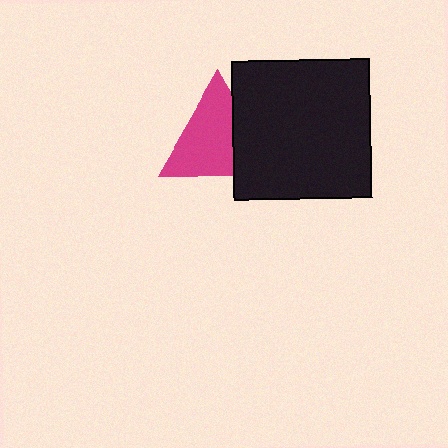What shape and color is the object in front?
The object in front is a black square.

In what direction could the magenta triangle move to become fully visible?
The magenta triangle could move left. That would shift it out from behind the black square entirely.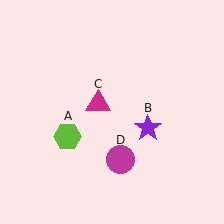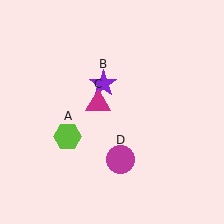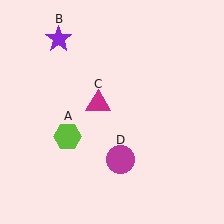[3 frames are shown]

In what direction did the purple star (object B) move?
The purple star (object B) moved up and to the left.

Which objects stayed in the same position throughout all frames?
Lime hexagon (object A) and magenta triangle (object C) and magenta circle (object D) remained stationary.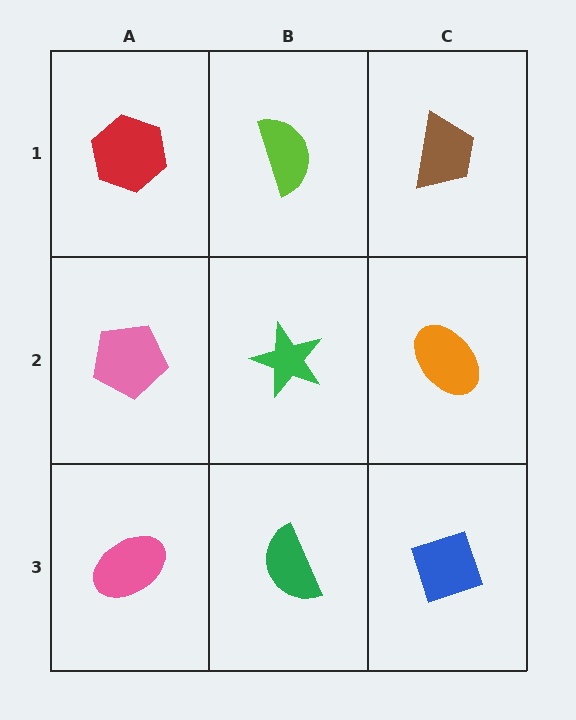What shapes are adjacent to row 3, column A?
A pink pentagon (row 2, column A), a green semicircle (row 3, column B).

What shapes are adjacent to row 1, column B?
A green star (row 2, column B), a red hexagon (row 1, column A), a brown trapezoid (row 1, column C).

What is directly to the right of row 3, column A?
A green semicircle.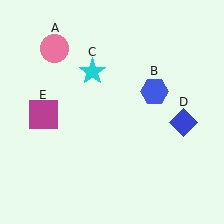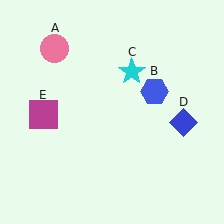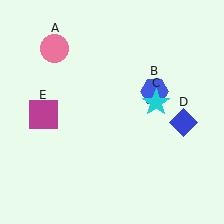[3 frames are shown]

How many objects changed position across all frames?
1 object changed position: cyan star (object C).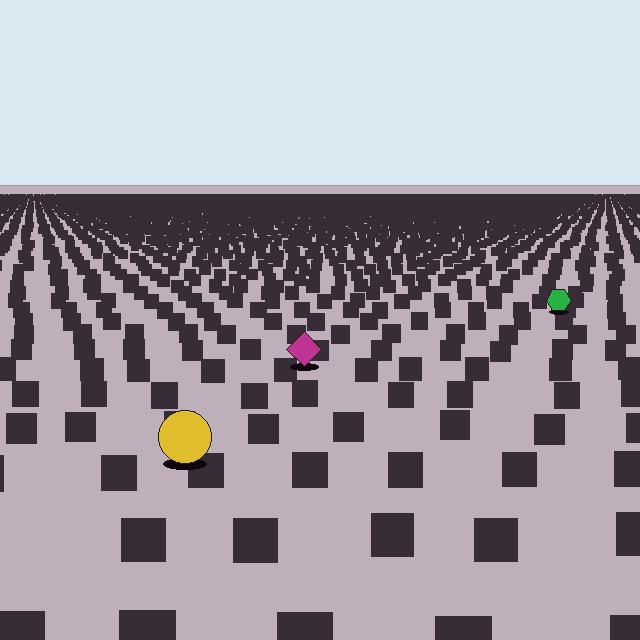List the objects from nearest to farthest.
From nearest to farthest: the yellow circle, the magenta diamond, the green hexagon.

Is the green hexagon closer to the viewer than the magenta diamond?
No. The magenta diamond is closer — you can tell from the texture gradient: the ground texture is coarser near it.